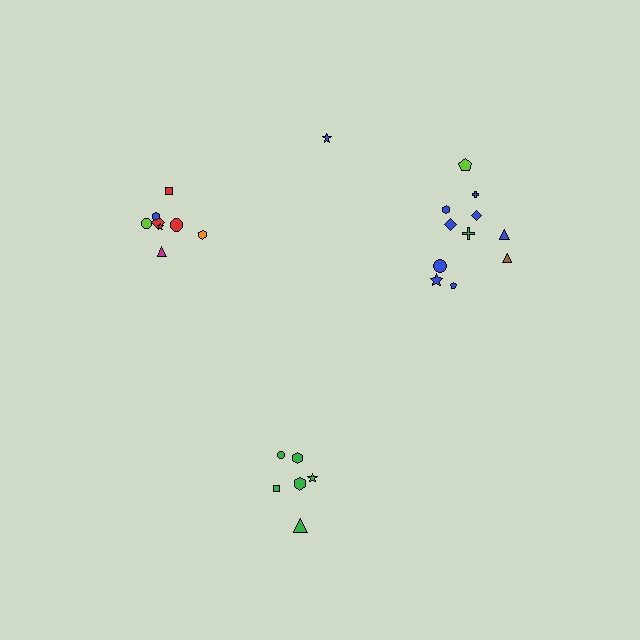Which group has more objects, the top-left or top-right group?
The top-right group.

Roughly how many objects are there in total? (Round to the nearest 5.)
Roughly 25 objects in total.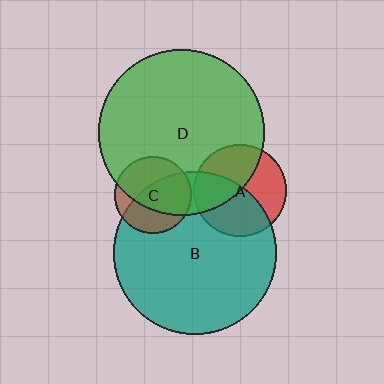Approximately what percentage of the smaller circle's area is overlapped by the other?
Approximately 15%.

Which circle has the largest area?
Circle D (green).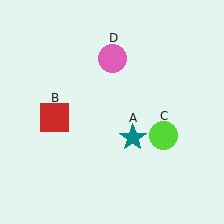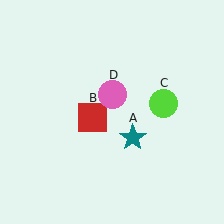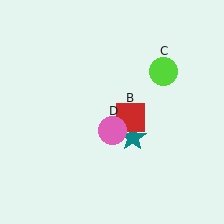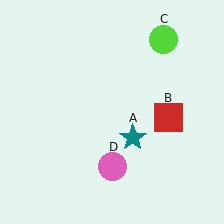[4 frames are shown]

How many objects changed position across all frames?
3 objects changed position: red square (object B), lime circle (object C), pink circle (object D).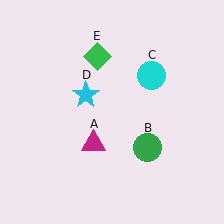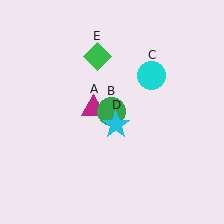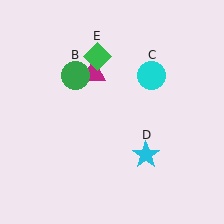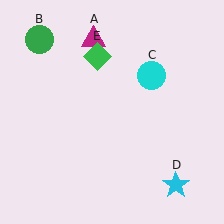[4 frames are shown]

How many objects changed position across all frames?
3 objects changed position: magenta triangle (object A), green circle (object B), cyan star (object D).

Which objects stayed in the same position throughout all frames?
Cyan circle (object C) and green diamond (object E) remained stationary.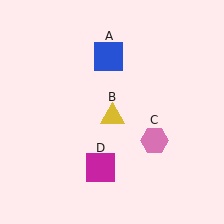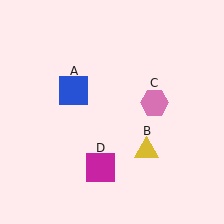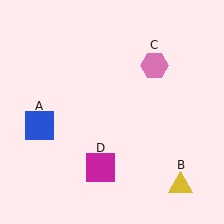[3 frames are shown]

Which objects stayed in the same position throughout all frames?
Magenta square (object D) remained stationary.